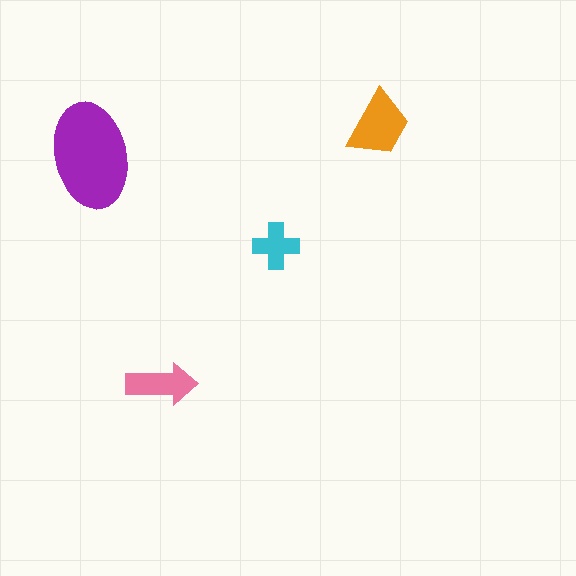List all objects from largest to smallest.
The purple ellipse, the orange trapezoid, the pink arrow, the cyan cross.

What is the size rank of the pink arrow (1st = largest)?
3rd.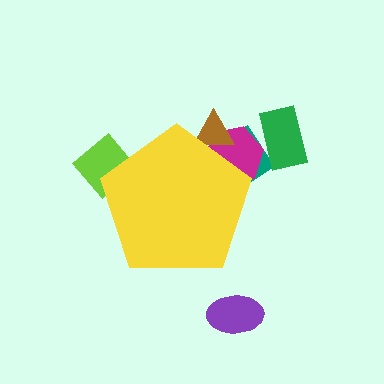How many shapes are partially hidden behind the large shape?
4 shapes are partially hidden.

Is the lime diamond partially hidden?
Yes, the lime diamond is partially hidden behind the yellow pentagon.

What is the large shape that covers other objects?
A yellow pentagon.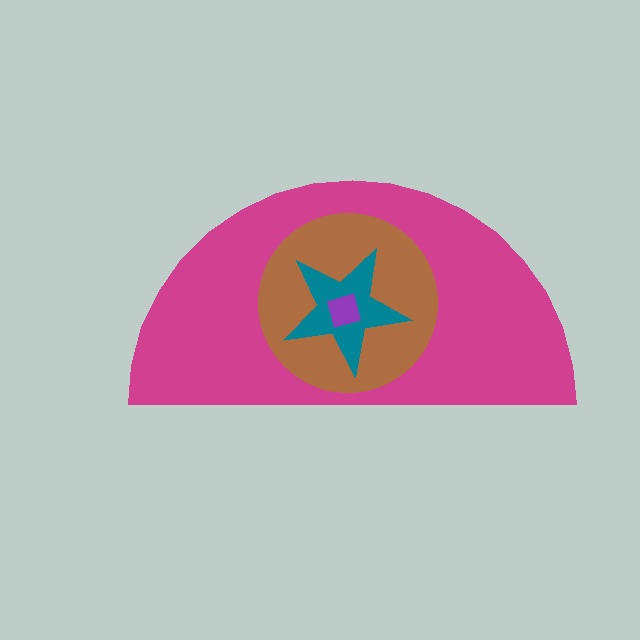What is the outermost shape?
The magenta semicircle.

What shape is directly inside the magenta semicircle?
The brown circle.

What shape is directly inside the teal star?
The purple square.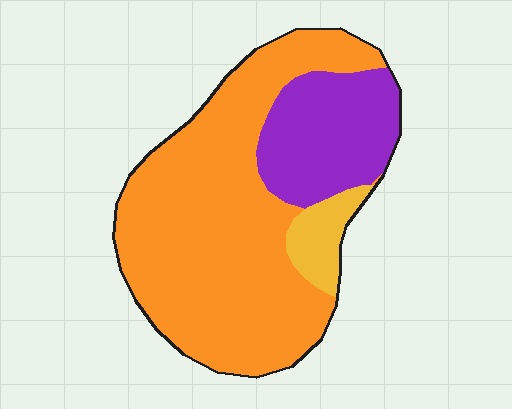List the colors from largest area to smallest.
From largest to smallest: orange, purple, yellow.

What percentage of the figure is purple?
Purple covers about 25% of the figure.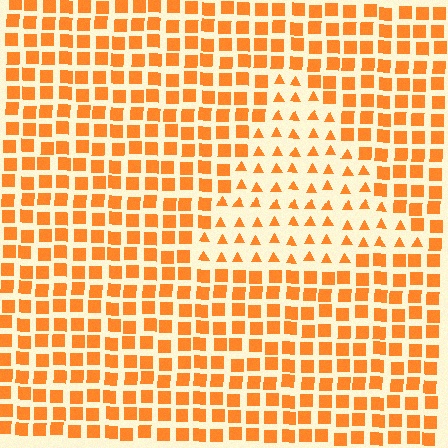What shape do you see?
I see a triangle.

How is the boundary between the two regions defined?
The boundary is defined by a change in element shape: triangles inside vs. squares outside. All elements share the same color and spacing.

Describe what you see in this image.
The image is filled with small orange elements arranged in a uniform grid. A triangle-shaped region contains triangles, while the surrounding area contains squares. The boundary is defined purely by the change in element shape.